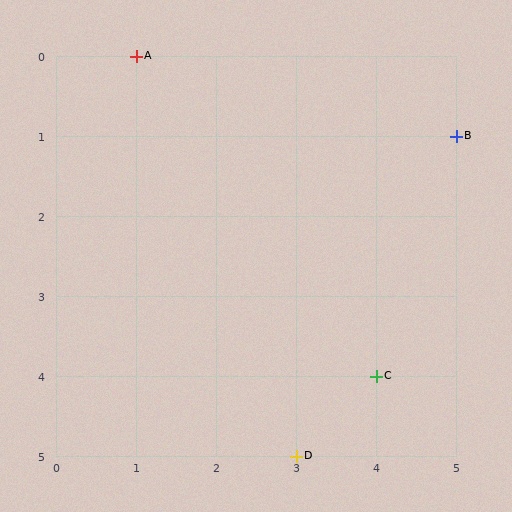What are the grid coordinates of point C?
Point C is at grid coordinates (4, 4).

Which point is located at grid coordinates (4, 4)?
Point C is at (4, 4).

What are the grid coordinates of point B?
Point B is at grid coordinates (5, 1).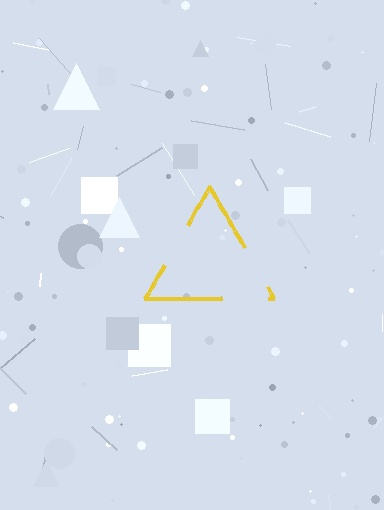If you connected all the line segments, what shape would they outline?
They would outline a triangle.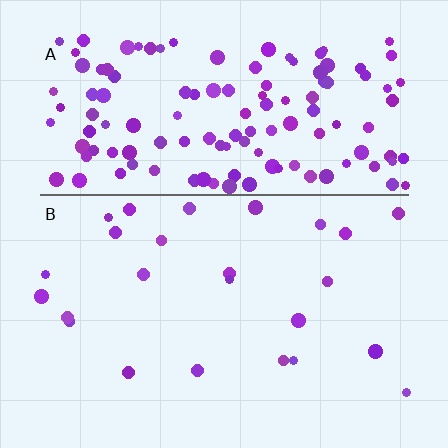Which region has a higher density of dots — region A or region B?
A (the top).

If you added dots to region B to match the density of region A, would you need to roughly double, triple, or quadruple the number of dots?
Approximately quadruple.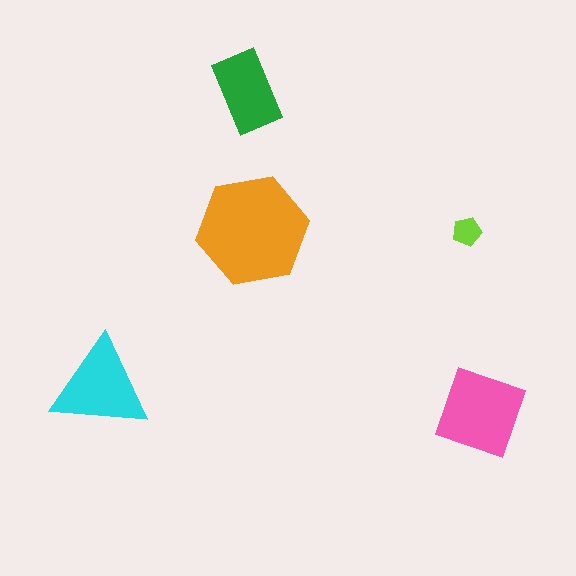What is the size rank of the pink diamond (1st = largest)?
2nd.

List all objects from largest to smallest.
The orange hexagon, the pink diamond, the cyan triangle, the green rectangle, the lime pentagon.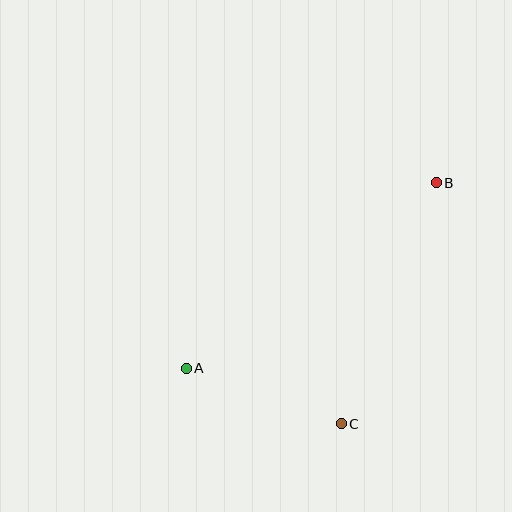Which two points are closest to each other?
Points A and C are closest to each other.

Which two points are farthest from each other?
Points A and B are farthest from each other.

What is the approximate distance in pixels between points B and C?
The distance between B and C is approximately 259 pixels.